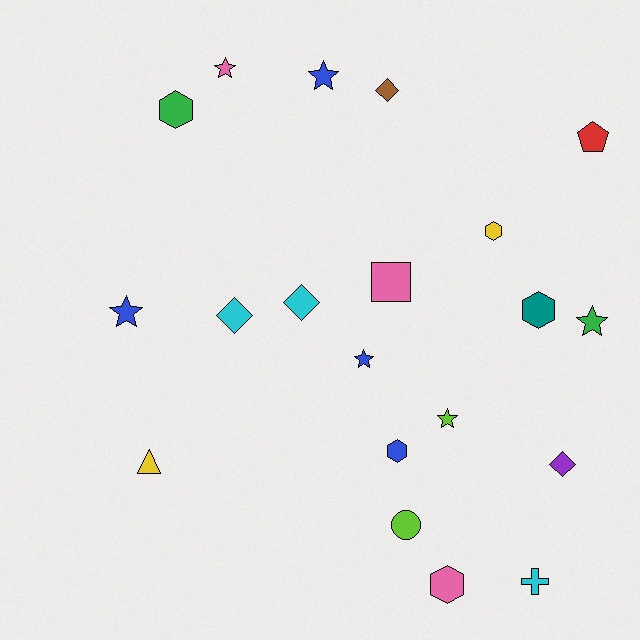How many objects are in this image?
There are 20 objects.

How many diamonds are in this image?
There are 4 diamonds.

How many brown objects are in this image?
There is 1 brown object.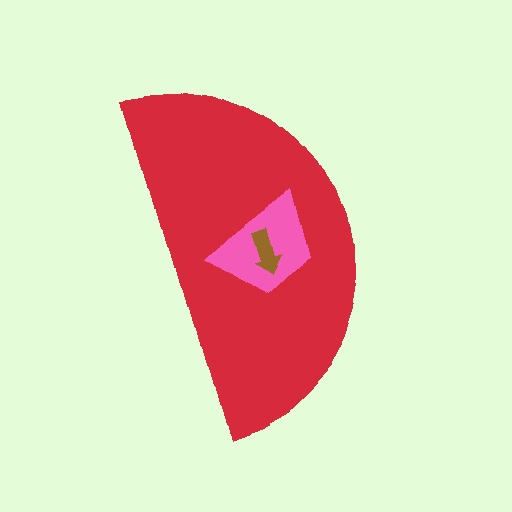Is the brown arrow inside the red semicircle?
Yes.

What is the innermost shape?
The brown arrow.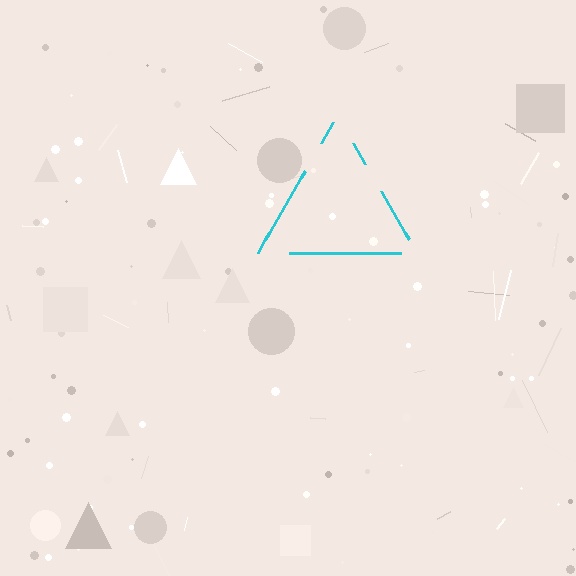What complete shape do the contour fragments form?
The contour fragments form a triangle.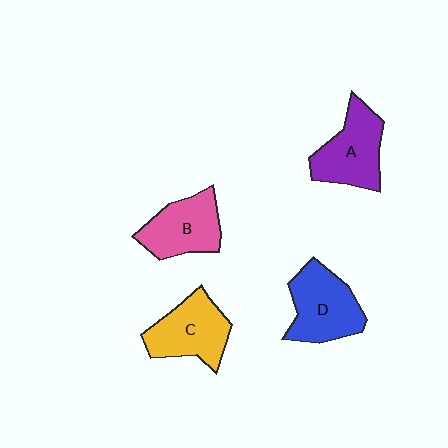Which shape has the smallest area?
Shape B (pink).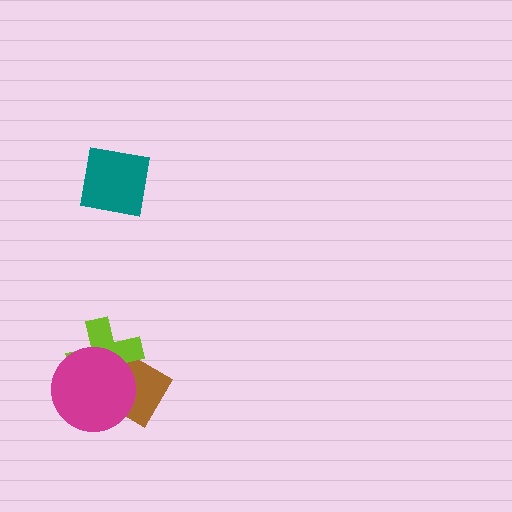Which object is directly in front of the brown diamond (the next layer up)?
The lime cross is directly in front of the brown diamond.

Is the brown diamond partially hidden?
Yes, it is partially covered by another shape.